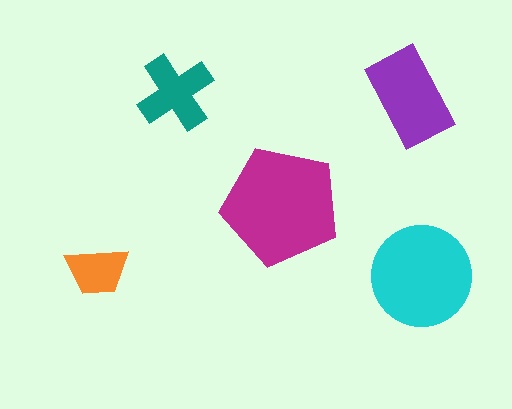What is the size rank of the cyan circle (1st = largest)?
2nd.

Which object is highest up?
The teal cross is topmost.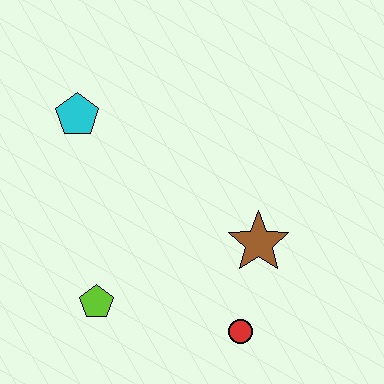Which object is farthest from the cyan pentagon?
The red circle is farthest from the cyan pentagon.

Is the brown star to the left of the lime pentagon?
No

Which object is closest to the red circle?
The brown star is closest to the red circle.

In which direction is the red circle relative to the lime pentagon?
The red circle is to the right of the lime pentagon.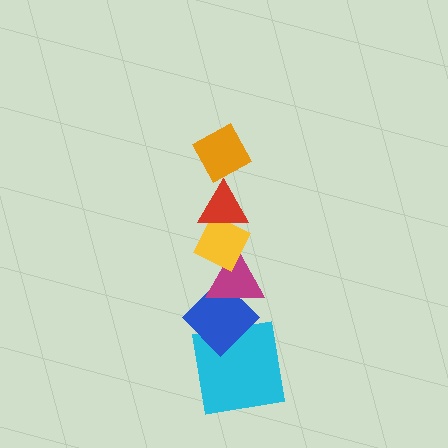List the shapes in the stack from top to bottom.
From top to bottom: the orange diamond, the red triangle, the yellow diamond, the magenta triangle, the blue diamond, the cyan square.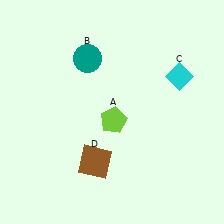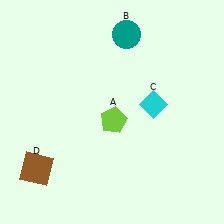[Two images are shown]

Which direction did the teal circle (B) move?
The teal circle (B) moved right.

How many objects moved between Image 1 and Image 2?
3 objects moved between the two images.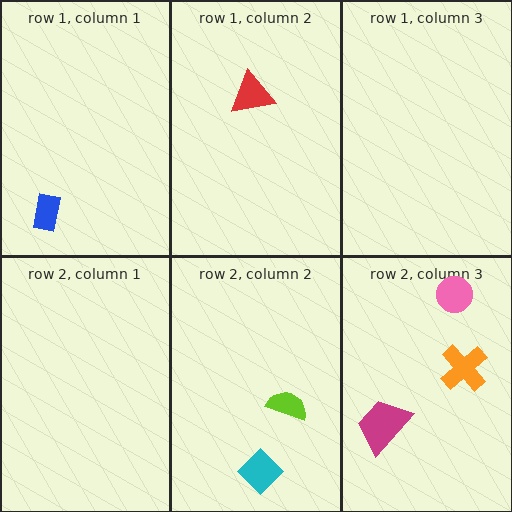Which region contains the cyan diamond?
The row 2, column 2 region.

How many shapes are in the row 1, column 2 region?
1.